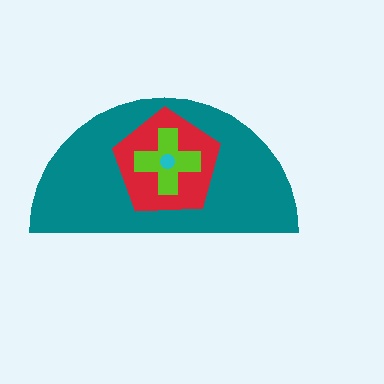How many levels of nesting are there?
4.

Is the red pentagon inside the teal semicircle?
Yes.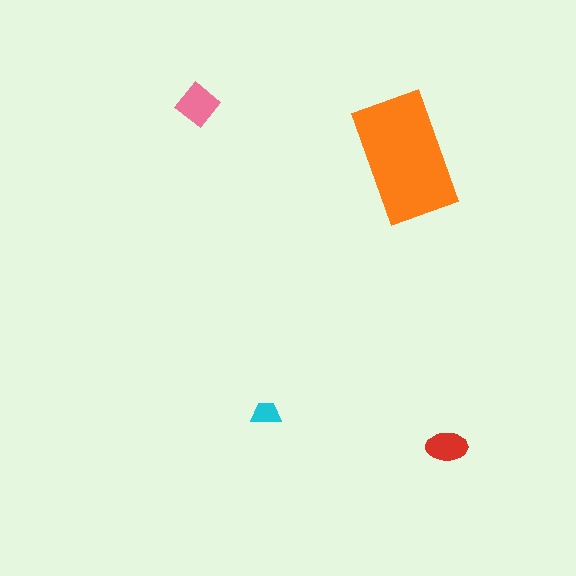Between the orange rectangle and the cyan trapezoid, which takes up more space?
The orange rectangle.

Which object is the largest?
The orange rectangle.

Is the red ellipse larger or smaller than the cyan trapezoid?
Larger.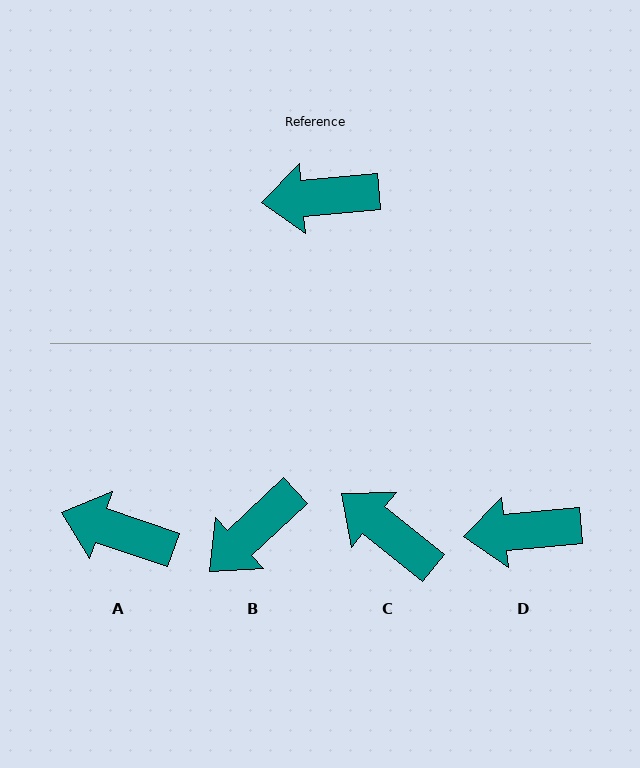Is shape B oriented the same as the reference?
No, it is off by about 38 degrees.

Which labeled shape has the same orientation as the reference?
D.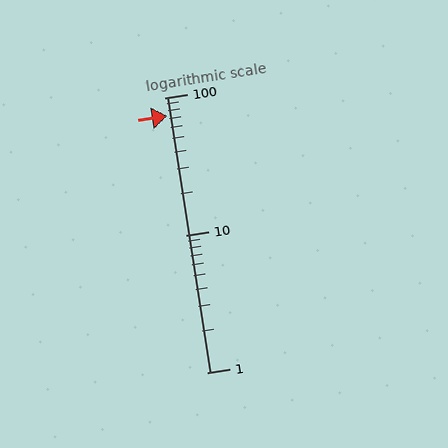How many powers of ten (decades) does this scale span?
The scale spans 2 decades, from 1 to 100.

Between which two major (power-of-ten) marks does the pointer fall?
The pointer is between 10 and 100.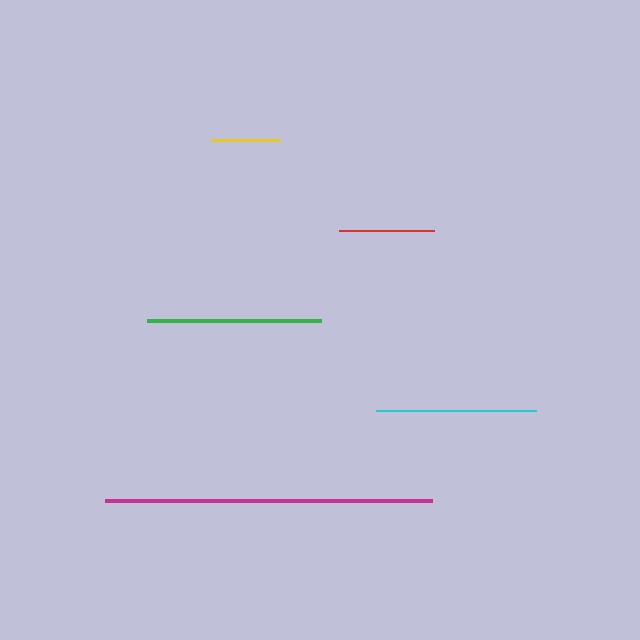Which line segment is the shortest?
The yellow line is the shortest at approximately 69 pixels.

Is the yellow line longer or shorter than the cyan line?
The cyan line is longer than the yellow line.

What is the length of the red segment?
The red segment is approximately 95 pixels long.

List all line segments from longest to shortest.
From longest to shortest: magenta, green, cyan, red, yellow.